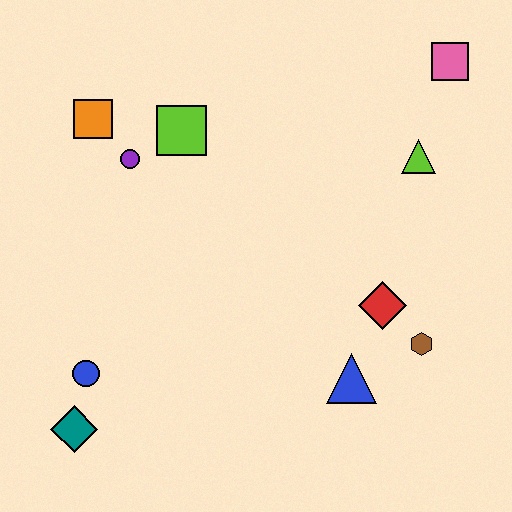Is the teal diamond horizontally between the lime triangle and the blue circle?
No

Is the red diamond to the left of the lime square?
No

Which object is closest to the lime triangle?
The pink square is closest to the lime triangle.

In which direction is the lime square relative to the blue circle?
The lime square is above the blue circle.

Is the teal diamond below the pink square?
Yes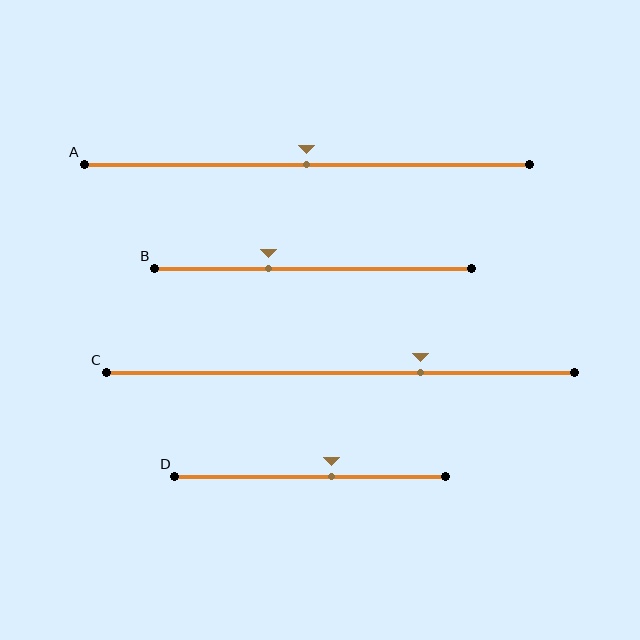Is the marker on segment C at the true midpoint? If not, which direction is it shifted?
No, the marker on segment C is shifted to the right by about 17% of the segment length.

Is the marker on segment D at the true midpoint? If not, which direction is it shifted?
No, the marker on segment D is shifted to the right by about 8% of the segment length.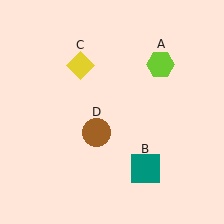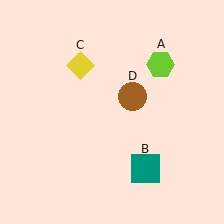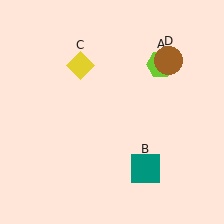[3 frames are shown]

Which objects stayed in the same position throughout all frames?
Lime hexagon (object A) and teal square (object B) and yellow diamond (object C) remained stationary.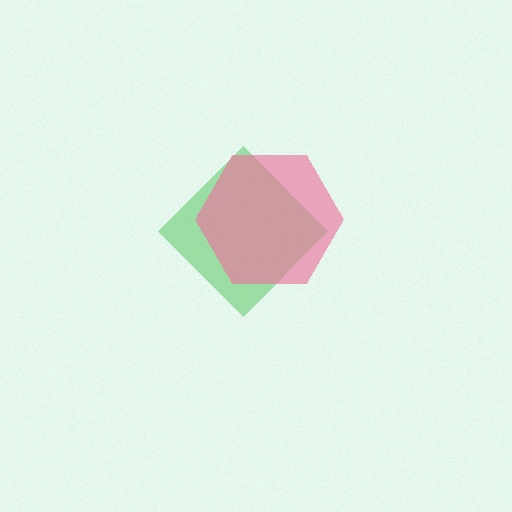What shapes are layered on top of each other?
The layered shapes are: a green diamond, a pink hexagon.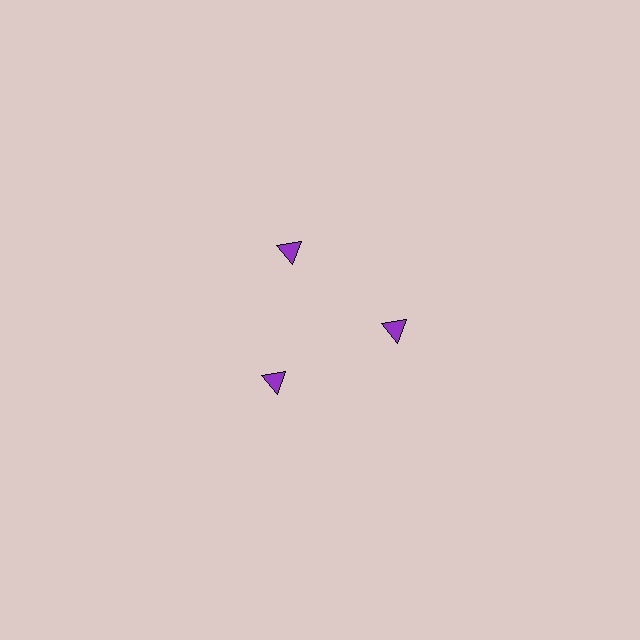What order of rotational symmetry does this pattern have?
This pattern has 3-fold rotational symmetry.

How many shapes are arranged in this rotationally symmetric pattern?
There are 3 shapes, arranged in 3 groups of 1.